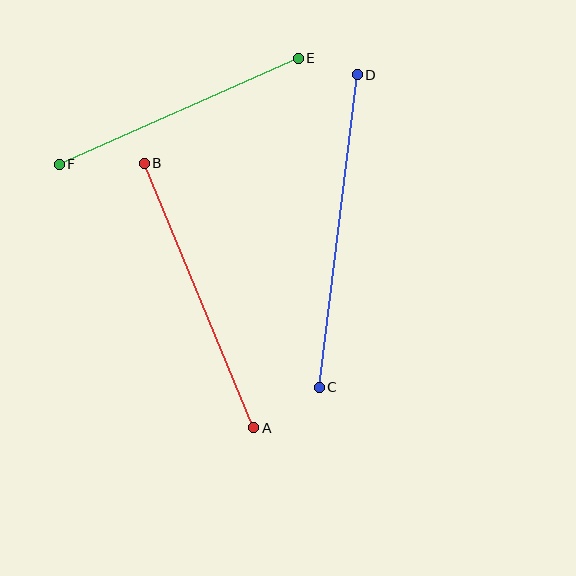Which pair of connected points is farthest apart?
Points C and D are farthest apart.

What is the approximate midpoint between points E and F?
The midpoint is at approximately (179, 111) pixels.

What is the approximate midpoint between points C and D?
The midpoint is at approximately (338, 231) pixels.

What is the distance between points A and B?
The distance is approximately 287 pixels.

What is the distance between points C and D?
The distance is approximately 315 pixels.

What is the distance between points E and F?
The distance is approximately 261 pixels.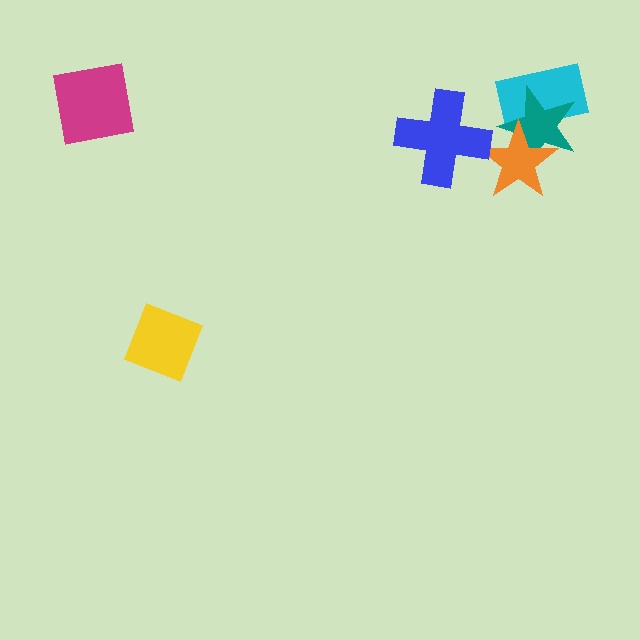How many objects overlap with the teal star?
2 objects overlap with the teal star.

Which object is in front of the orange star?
The blue cross is in front of the orange star.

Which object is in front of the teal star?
The orange star is in front of the teal star.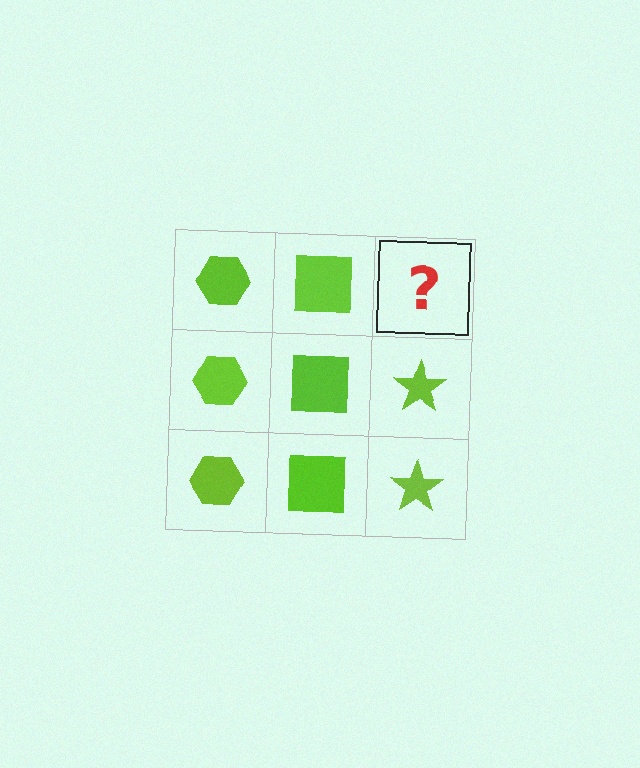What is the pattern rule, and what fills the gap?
The rule is that each column has a consistent shape. The gap should be filled with a lime star.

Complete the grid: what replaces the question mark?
The question mark should be replaced with a lime star.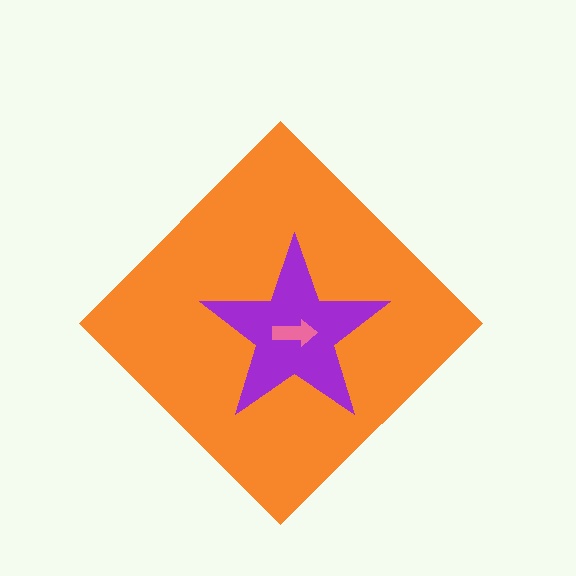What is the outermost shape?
The orange diamond.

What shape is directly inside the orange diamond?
The purple star.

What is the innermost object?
The pink arrow.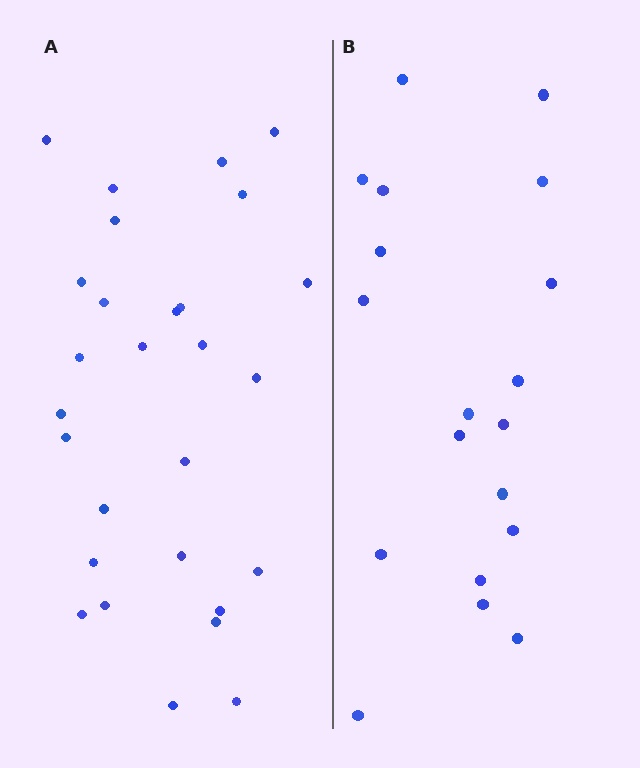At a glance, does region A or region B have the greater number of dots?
Region A (the left region) has more dots.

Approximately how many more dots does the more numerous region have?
Region A has roughly 8 or so more dots than region B.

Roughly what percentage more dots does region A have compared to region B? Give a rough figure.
About 45% more.